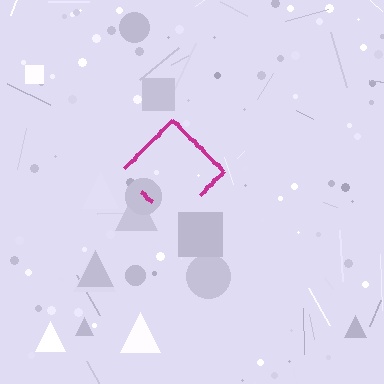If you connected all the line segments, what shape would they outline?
They would outline a diamond.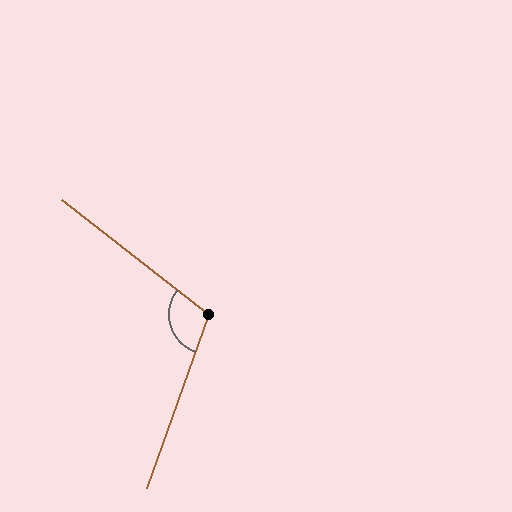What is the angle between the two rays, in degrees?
Approximately 109 degrees.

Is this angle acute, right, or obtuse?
It is obtuse.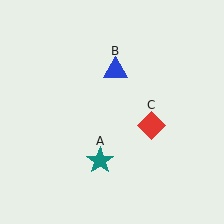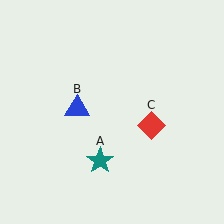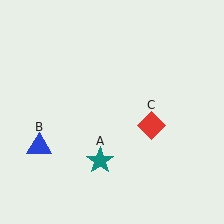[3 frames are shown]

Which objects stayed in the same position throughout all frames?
Teal star (object A) and red diamond (object C) remained stationary.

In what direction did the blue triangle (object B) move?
The blue triangle (object B) moved down and to the left.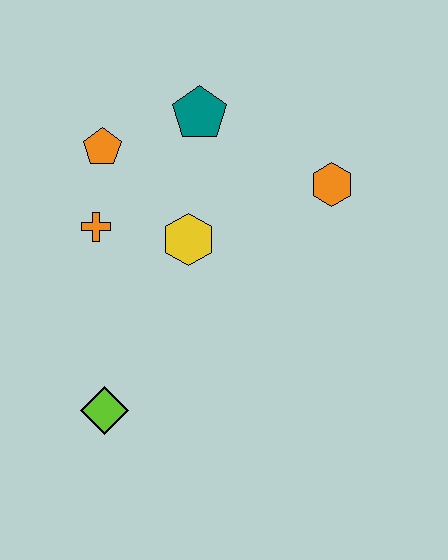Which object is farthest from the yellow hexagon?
The lime diamond is farthest from the yellow hexagon.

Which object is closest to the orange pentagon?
The orange cross is closest to the orange pentagon.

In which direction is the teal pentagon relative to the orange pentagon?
The teal pentagon is to the right of the orange pentagon.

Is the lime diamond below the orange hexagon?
Yes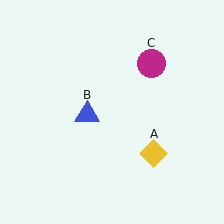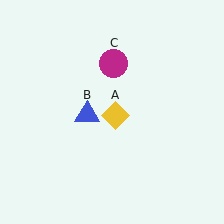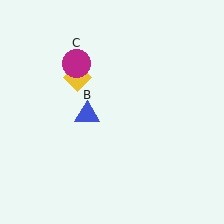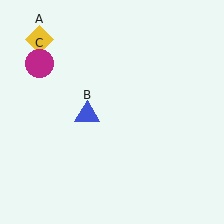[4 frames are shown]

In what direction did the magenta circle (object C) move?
The magenta circle (object C) moved left.